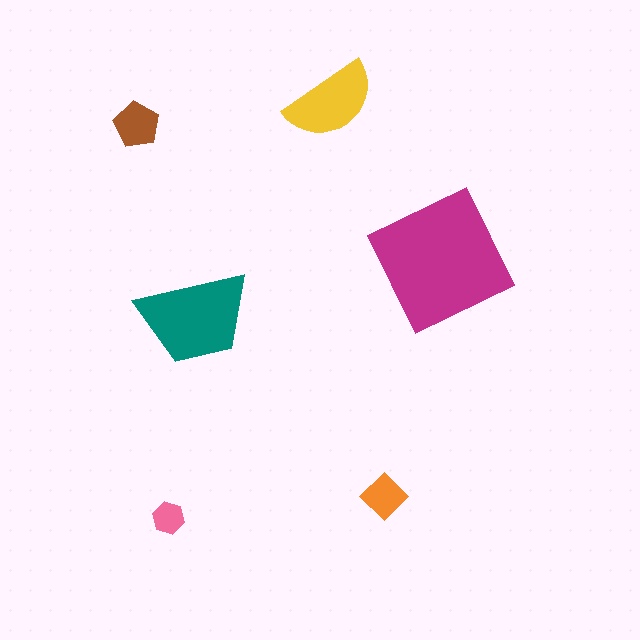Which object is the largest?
The magenta square.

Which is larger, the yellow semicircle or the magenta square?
The magenta square.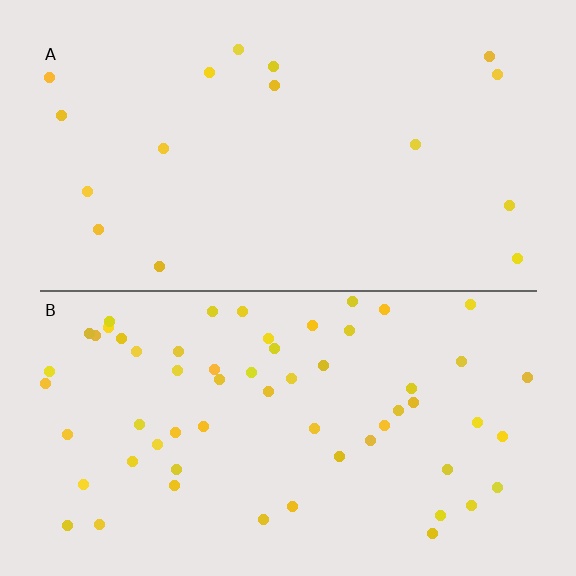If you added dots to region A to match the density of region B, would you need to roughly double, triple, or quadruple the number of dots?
Approximately quadruple.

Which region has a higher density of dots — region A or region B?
B (the bottom).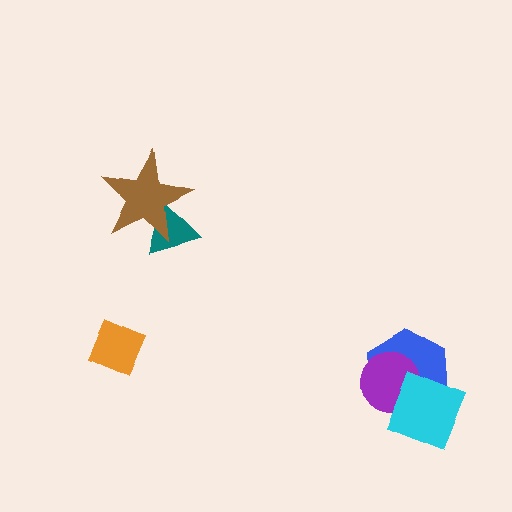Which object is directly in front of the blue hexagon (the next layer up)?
The purple circle is directly in front of the blue hexagon.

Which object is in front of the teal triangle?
The brown star is in front of the teal triangle.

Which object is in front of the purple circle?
The cyan diamond is in front of the purple circle.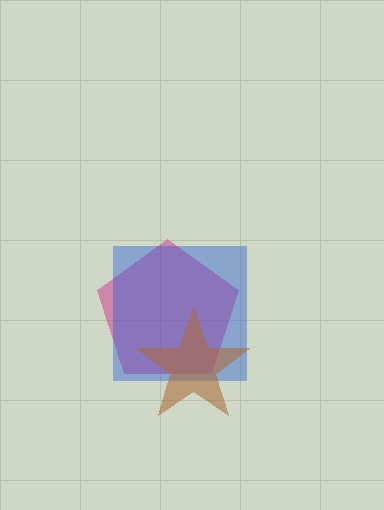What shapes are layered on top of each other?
The layered shapes are: a magenta pentagon, a blue square, a brown star.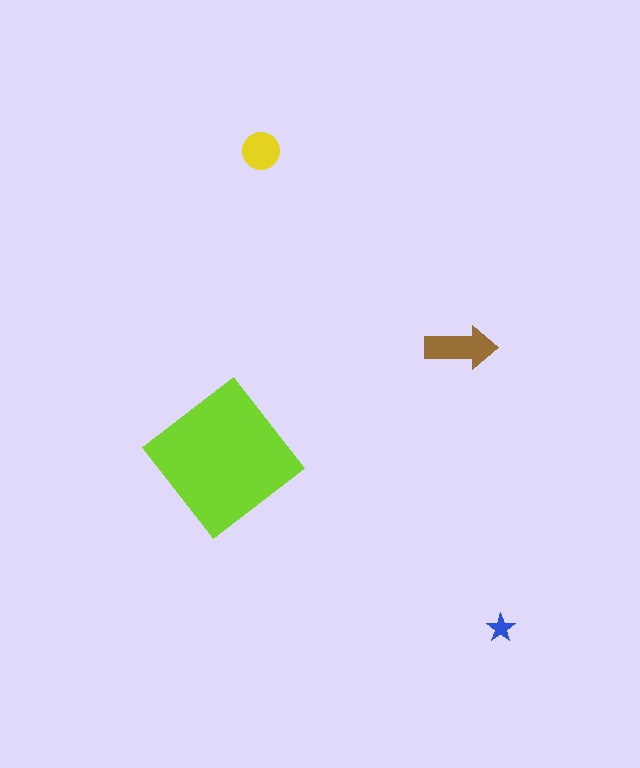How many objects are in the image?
There are 4 objects in the image.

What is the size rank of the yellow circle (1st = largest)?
3rd.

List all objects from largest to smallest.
The lime diamond, the brown arrow, the yellow circle, the blue star.